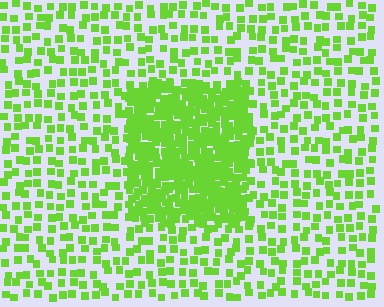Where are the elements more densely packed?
The elements are more densely packed inside the rectangle boundary.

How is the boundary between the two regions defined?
The boundary is defined by a change in element density (approximately 2.8x ratio). All elements are the same color, size, and shape.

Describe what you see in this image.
The image contains small lime elements arranged at two different densities. A rectangle-shaped region is visible where the elements are more densely packed than the surrounding area.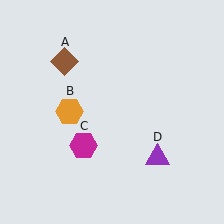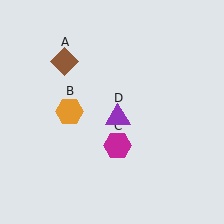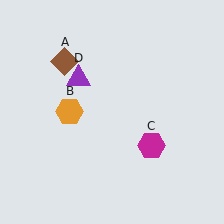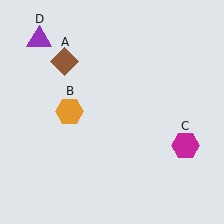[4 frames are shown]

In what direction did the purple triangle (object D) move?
The purple triangle (object D) moved up and to the left.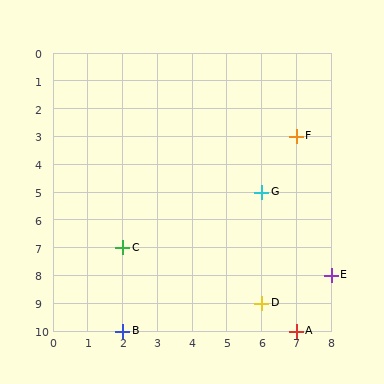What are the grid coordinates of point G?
Point G is at grid coordinates (6, 5).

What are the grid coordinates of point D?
Point D is at grid coordinates (6, 9).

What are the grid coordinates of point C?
Point C is at grid coordinates (2, 7).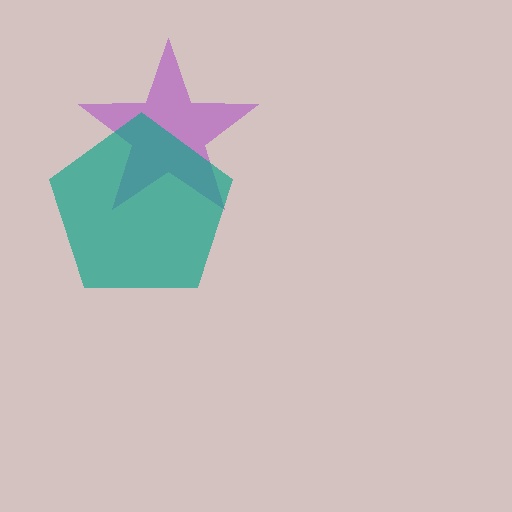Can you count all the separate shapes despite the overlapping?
Yes, there are 2 separate shapes.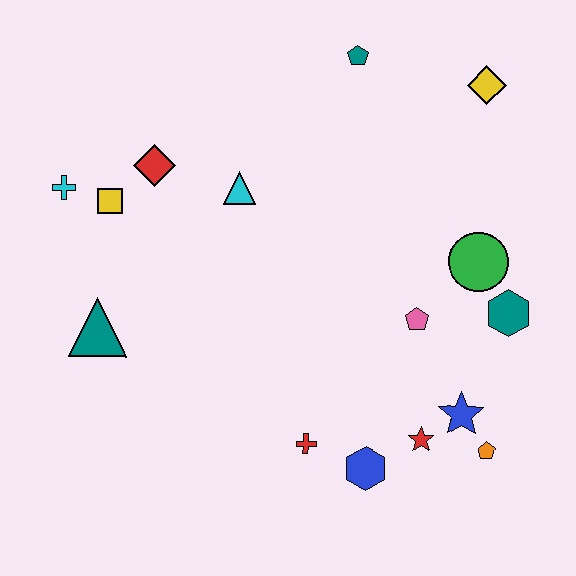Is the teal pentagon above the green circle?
Yes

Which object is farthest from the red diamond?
The orange pentagon is farthest from the red diamond.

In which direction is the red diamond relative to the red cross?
The red diamond is above the red cross.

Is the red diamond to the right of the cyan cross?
Yes